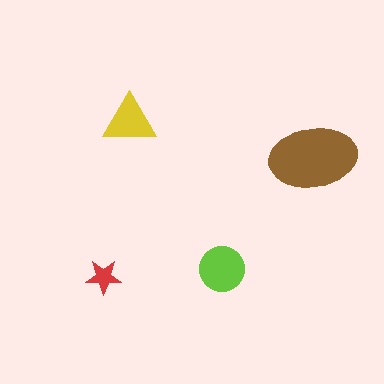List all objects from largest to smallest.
The brown ellipse, the lime circle, the yellow triangle, the red star.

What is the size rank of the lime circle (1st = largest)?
2nd.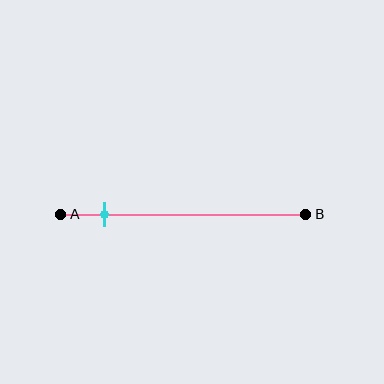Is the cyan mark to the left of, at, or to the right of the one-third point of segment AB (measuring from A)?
The cyan mark is to the left of the one-third point of segment AB.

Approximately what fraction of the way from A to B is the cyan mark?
The cyan mark is approximately 20% of the way from A to B.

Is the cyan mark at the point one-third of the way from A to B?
No, the mark is at about 20% from A, not at the 33% one-third point.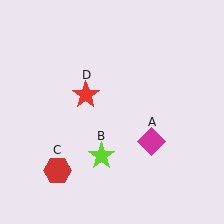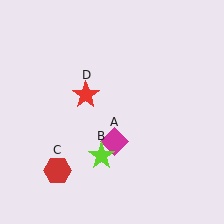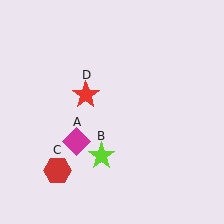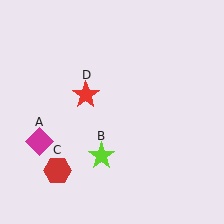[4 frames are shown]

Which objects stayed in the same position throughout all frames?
Lime star (object B) and red hexagon (object C) and red star (object D) remained stationary.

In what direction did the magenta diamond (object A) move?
The magenta diamond (object A) moved left.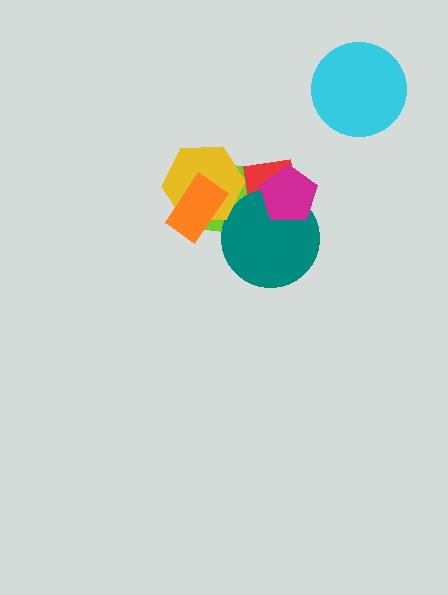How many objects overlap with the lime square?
5 objects overlap with the lime square.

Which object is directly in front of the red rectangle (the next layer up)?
The teal circle is directly in front of the red rectangle.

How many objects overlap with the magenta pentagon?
3 objects overlap with the magenta pentagon.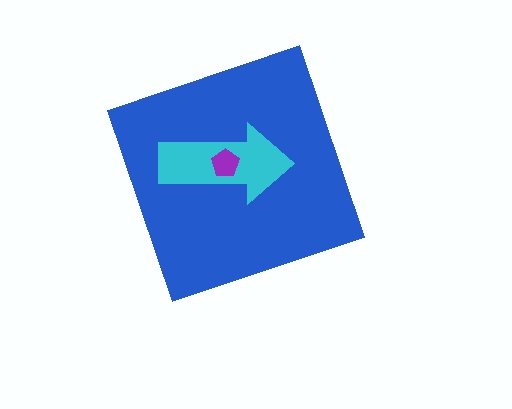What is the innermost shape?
The purple pentagon.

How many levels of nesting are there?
3.